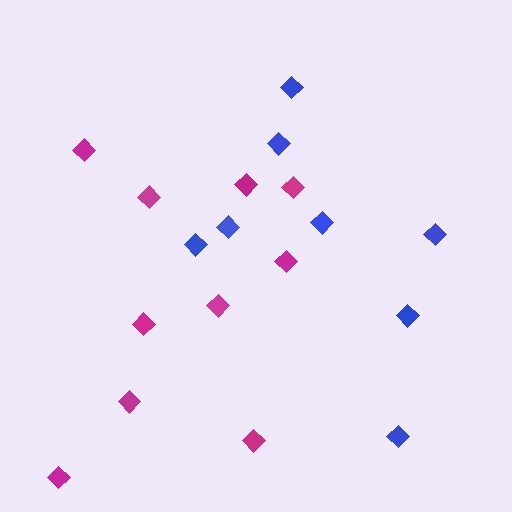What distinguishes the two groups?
There are 2 groups: one group of blue diamonds (8) and one group of magenta diamonds (10).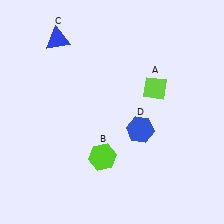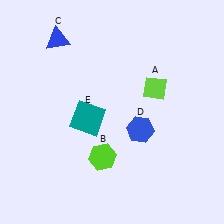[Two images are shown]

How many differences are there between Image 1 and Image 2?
There is 1 difference between the two images.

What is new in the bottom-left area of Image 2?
A teal square (E) was added in the bottom-left area of Image 2.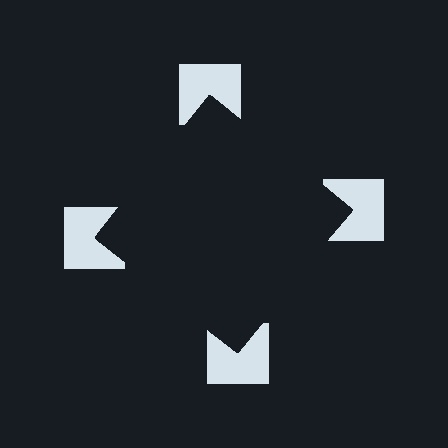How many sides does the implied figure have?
4 sides.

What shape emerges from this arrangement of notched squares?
An illusory square — its edges are inferred from the aligned wedge cuts in the notched squares, not physically drawn.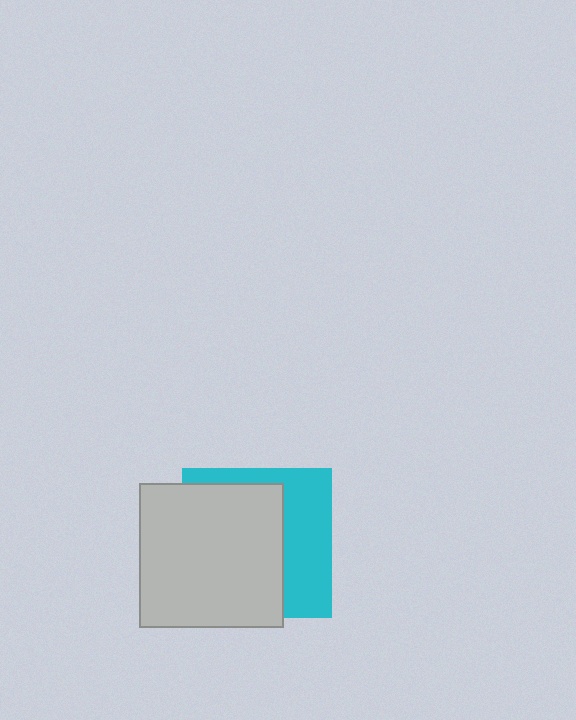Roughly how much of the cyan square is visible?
A small part of it is visible (roughly 39%).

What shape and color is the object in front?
The object in front is a light gray square.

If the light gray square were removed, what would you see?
You would see the complete cyan square.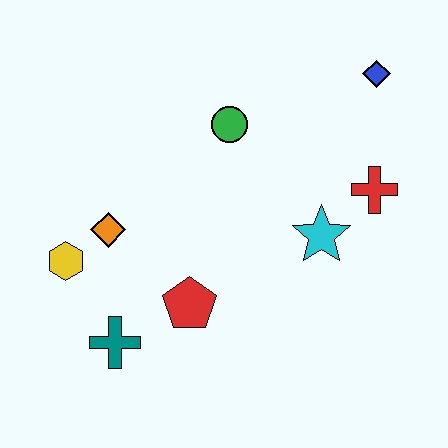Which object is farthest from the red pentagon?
The blue diamond is farthest from the red pentagon.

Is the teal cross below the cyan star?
Yes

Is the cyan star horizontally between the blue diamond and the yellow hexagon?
Yes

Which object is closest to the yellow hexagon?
The orange diamond is closest to the yellow hexagon.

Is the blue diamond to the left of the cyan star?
No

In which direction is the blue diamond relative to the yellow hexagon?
The blue diamond is to the right of the yellow hexagon.